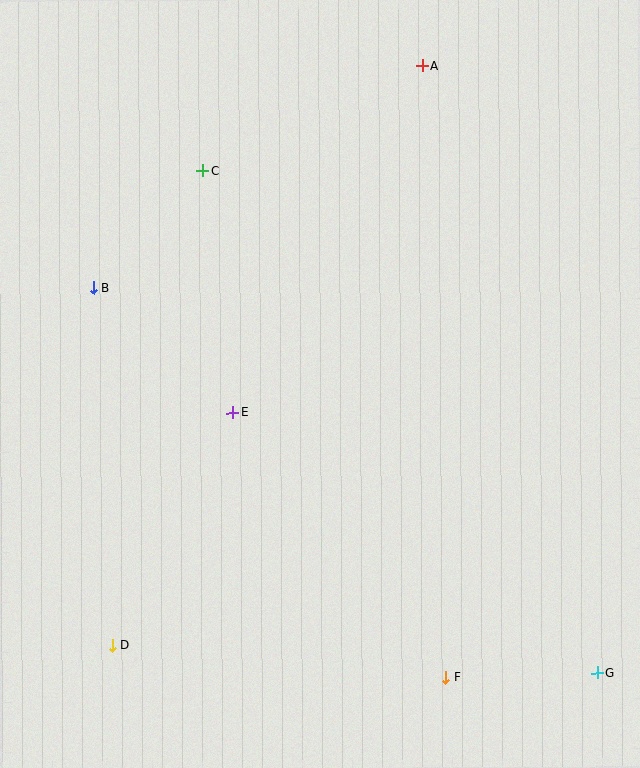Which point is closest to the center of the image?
Point E at (233, 413) is closest to the center.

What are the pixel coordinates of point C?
Point C is at (203, 171).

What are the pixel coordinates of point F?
Point F is at (445, 678).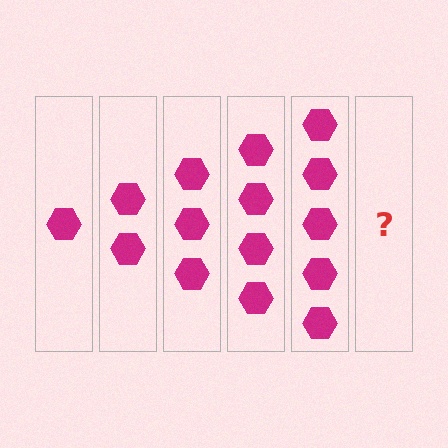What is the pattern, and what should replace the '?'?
The pattern is that each step adds one more hexagon. The '?' should be 6 hexagons.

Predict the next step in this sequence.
The next step is 6 hexagons.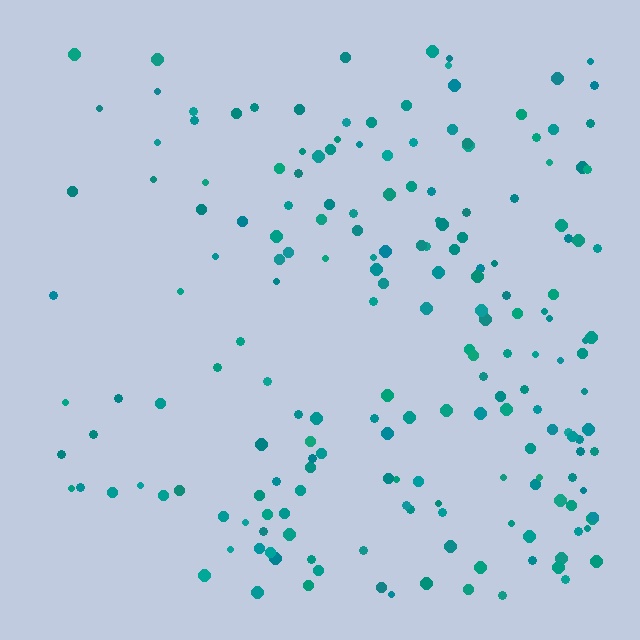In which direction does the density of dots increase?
From left to right, with the right side densest.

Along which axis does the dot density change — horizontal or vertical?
Horizontal.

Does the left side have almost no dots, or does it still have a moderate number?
Still a moderate number, just noticeably fewer than the right.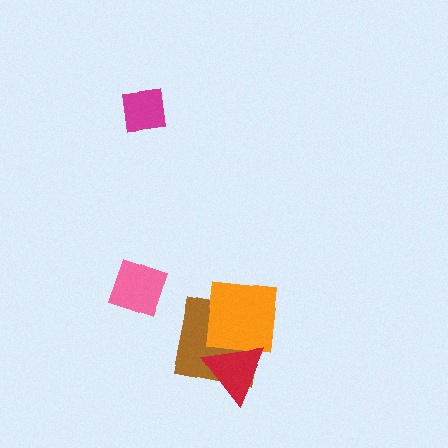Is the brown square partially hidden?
Yes, it is partially covered by another shape.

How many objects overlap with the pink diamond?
0 objects overlap with the pink diamond.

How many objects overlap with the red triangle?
2 objects overlap with the red triangle.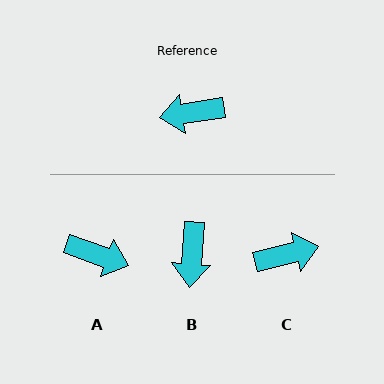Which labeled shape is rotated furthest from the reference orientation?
C, about 175 degrees away.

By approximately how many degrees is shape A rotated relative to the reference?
Approximately 152 degrees counter-clockwise.